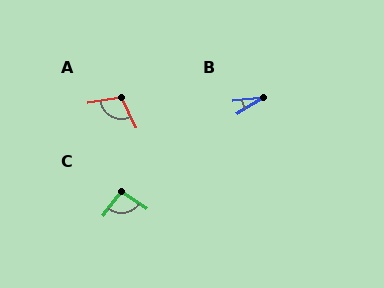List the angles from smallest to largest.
B (25°), C (93°), A (107°).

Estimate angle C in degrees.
Approximately 93 degrees.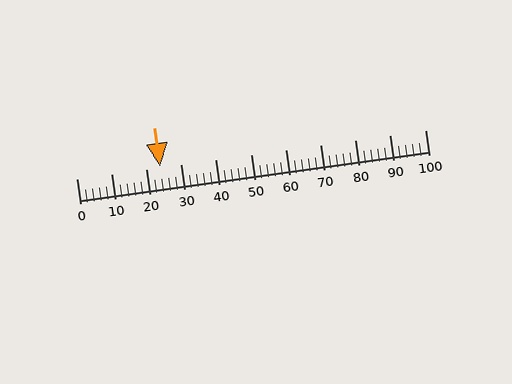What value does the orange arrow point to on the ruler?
The orange arrow points to approximately 24.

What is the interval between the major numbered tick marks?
The major tick marks are spaced 10 units apart.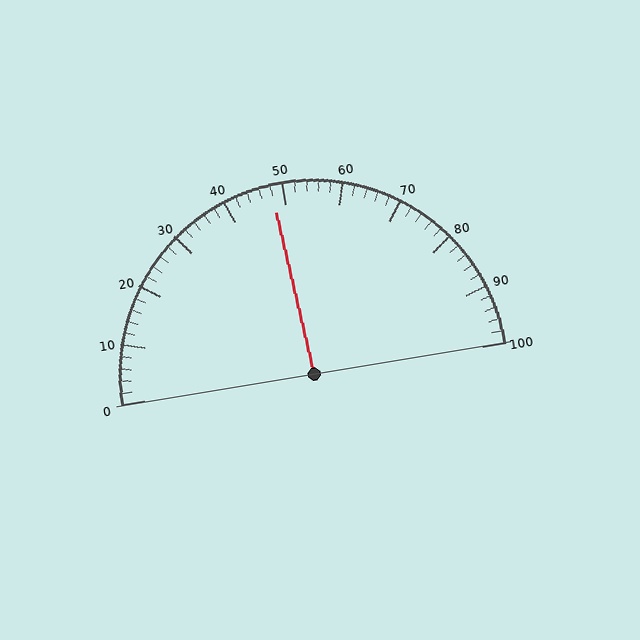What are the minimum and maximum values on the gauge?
The gauge ranges from 0 to 100.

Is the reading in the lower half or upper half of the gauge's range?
The reading is in the lower half of the range (0 to 100).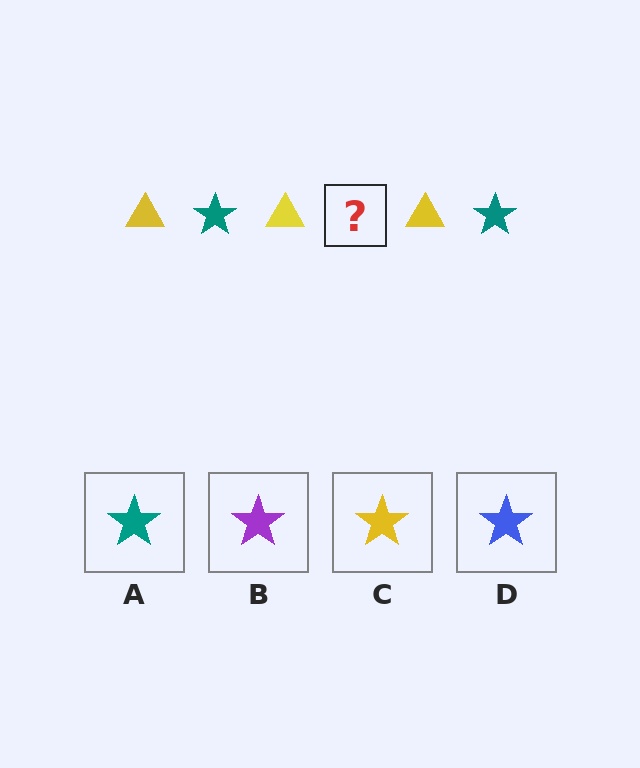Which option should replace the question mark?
Option A.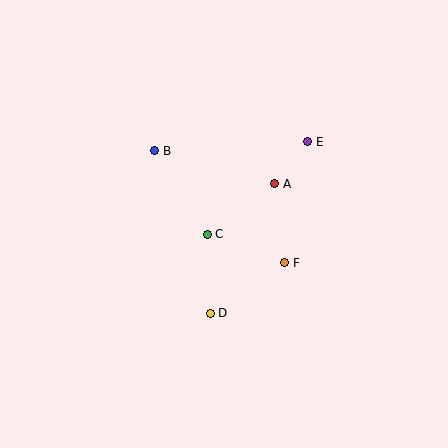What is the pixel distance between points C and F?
The distance between C and F is 83 pixels.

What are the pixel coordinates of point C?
Point C is at (207, 234).